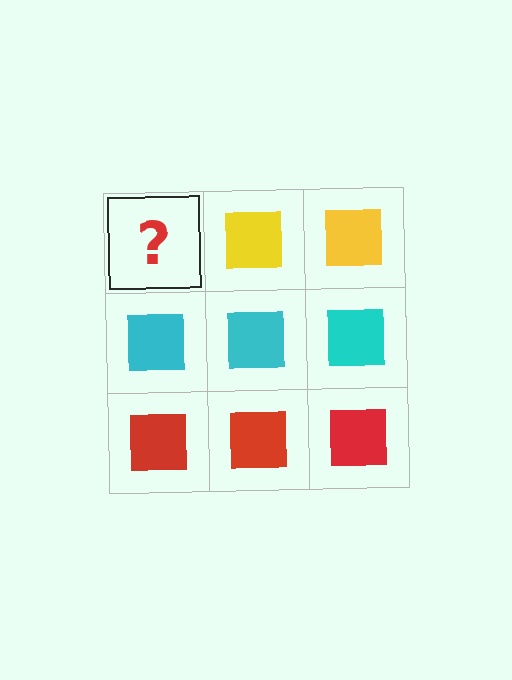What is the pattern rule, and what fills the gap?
The rule is that each row has a consistent color. The gap should be filled with a yellow square.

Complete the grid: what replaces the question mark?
The question mark should be replaced with a yellow square.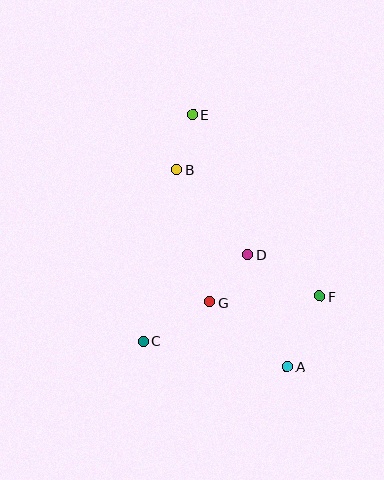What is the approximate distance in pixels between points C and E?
The distance between C and E is approximately 232 pixels.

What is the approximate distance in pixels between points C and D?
The distance between C and D is approximately 135 pixels.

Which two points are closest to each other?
Points B and E are closest to each other.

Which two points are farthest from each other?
Points A and E are farthest from each other.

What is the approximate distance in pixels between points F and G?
The distance between F and G is approximately 110 pixels.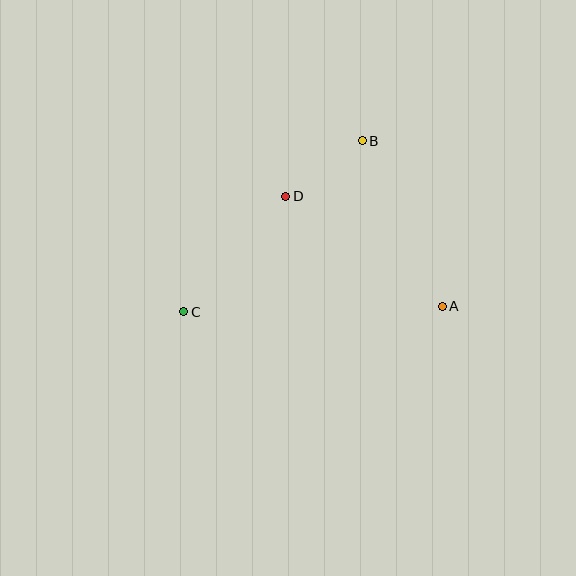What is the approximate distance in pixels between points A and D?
The distance between A and D is approximately 191 pixels.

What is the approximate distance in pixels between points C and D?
The distance between C and D is approximately 154 pixels.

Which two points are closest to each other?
Points B and D are closest to each other.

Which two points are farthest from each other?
Points A and C are farthest from each other.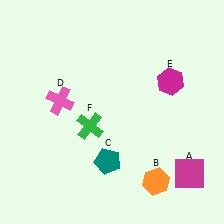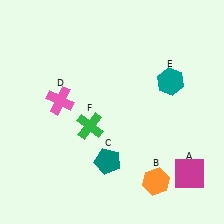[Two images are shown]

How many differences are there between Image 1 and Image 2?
There is 1 difference between the two images.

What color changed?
The hexagon (E) changed from magenta in Image 1 to teal in Image 2.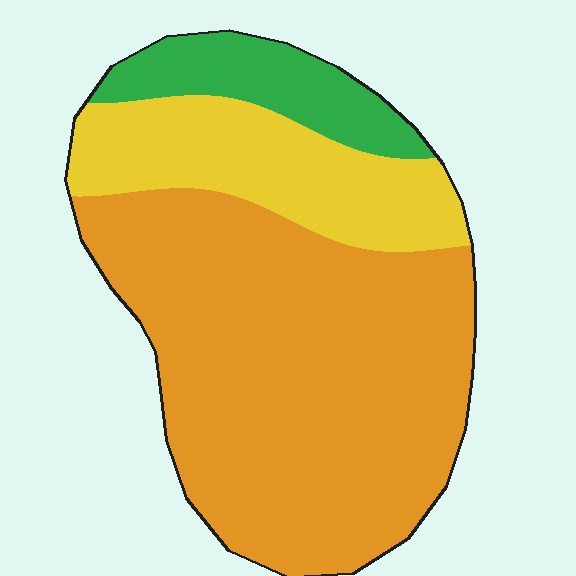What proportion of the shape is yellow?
Yellow takes up about one quarter (1/4) of the shape.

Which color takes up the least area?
Green, at roughly 10%.